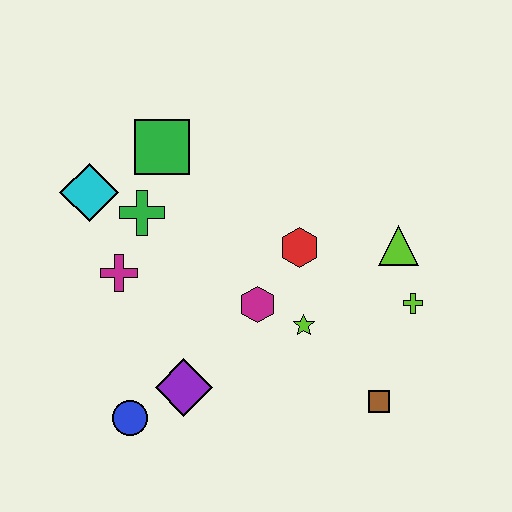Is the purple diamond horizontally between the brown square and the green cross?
Yes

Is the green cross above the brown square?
Yes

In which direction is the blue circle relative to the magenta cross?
The blue circle is below the magenta cross.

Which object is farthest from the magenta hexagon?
The cyan diamond is farthest from the magenta hexagon.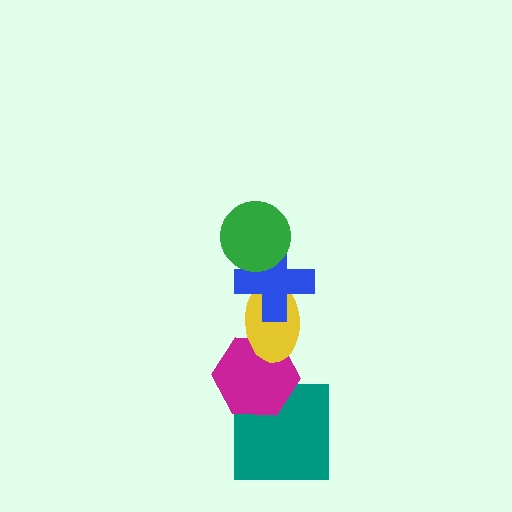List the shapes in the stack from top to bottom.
From top to bottom: the green circle, the blue cross, the yellow ellipse, the magenta hexagon, the teal square.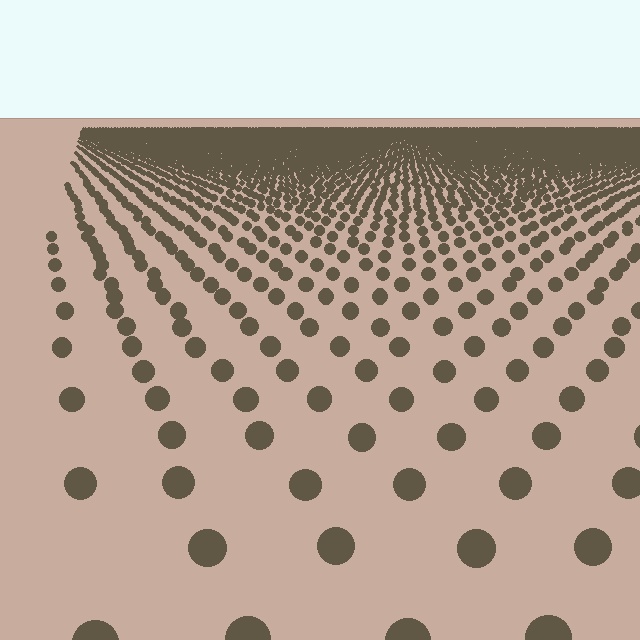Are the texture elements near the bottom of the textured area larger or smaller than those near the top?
Larger. Near the bottom, elements are closer to the viewer and appear at a bigger on-screen size.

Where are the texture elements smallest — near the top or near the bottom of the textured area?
Near the top.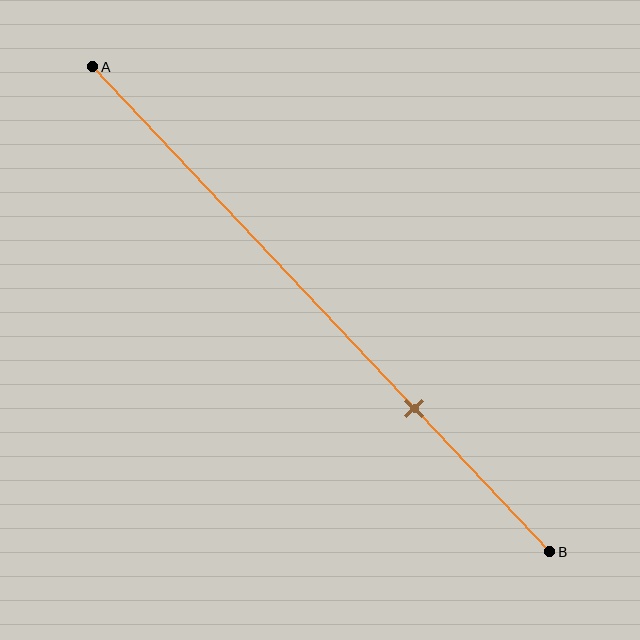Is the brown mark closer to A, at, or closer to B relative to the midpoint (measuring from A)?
The brown mark is closer to point B than the midpoint of segment AB.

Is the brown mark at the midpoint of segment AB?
No, the mark is at about 70% from A, not at the 50% midpoint.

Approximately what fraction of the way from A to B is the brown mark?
The brown mark is approximately 70% of the way from A to B.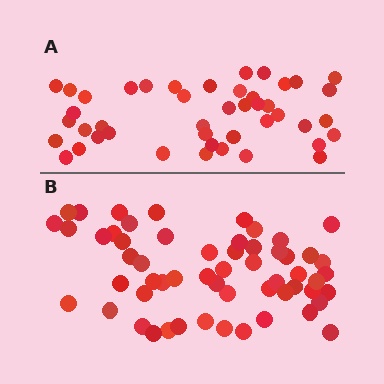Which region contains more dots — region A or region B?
Region B (the bottom region) has more dots.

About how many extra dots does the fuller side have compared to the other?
Region B has approximately 15 more dots than region A.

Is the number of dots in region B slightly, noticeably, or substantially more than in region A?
Region B has noticeably more, but not dramatically so. The ratio is roughly 1.3 to 1.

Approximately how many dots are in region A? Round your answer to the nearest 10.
About 40 dots. (The exact count is 44, which rounds to 40.)